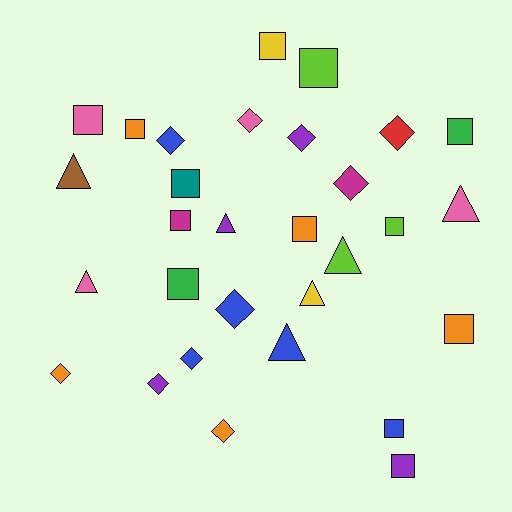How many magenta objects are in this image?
There are 2 magenta objects.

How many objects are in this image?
There are 30 objects.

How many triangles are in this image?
There are 7 triangles.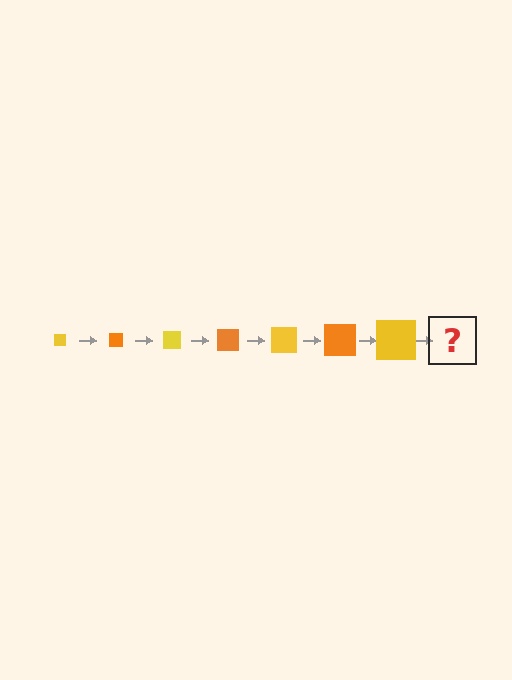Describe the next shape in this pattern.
It should be an orange square, larger than the previous one.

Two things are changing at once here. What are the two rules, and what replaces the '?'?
The two rules are that the square grows larger each step and the color cycles through yellow and orange. The '?' should be an orange square, larger than the previous one.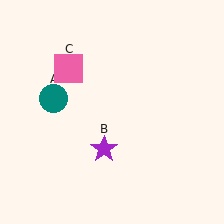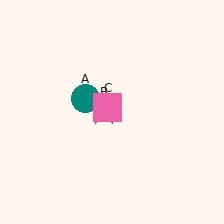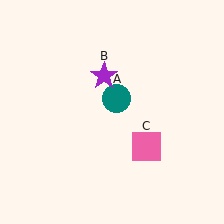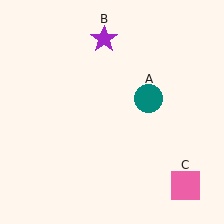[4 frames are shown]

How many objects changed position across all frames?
3 objects changed position: teal circle (object A), purple star (object B), pink square (object C).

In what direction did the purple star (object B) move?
The purple star (object B) moved up.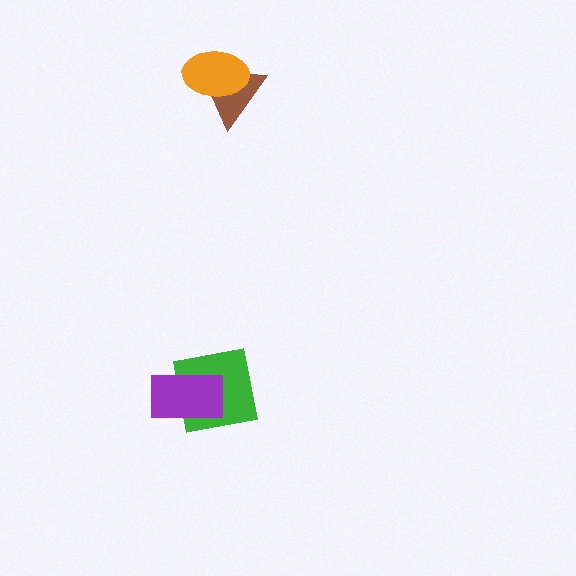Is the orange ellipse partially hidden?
No, no other shape covers it.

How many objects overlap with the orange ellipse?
1 object overlaps with the orange ellipse.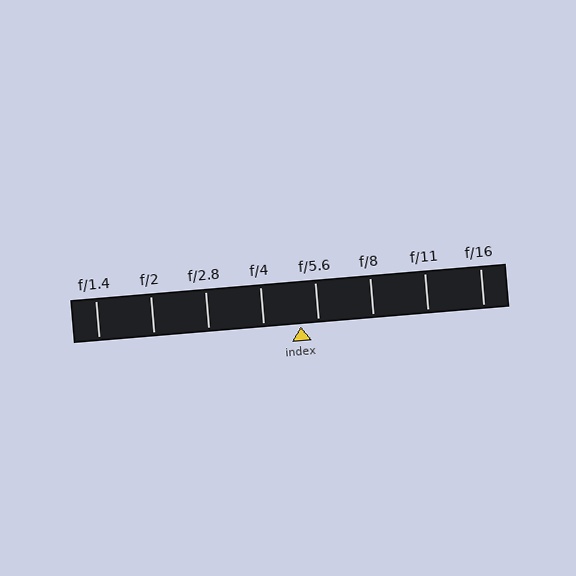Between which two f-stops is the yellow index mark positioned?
The index mark is between f/4 and f/5.6.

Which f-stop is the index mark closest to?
The index mark is closest to f/5.6.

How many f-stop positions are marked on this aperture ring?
There are 8 f-stop positions marked.